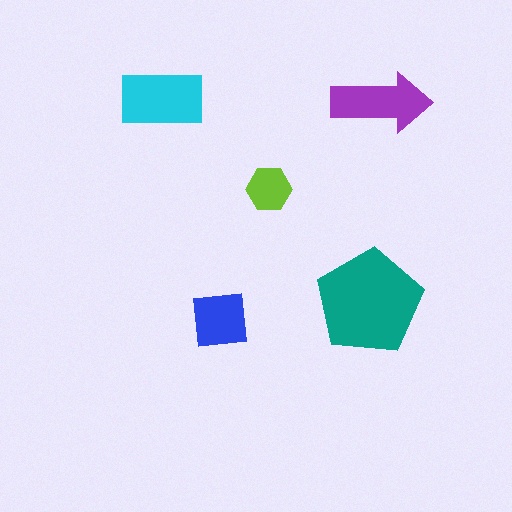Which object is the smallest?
The lime hexagon.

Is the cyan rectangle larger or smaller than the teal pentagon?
Smaller.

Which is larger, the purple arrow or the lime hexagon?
The purple arrow.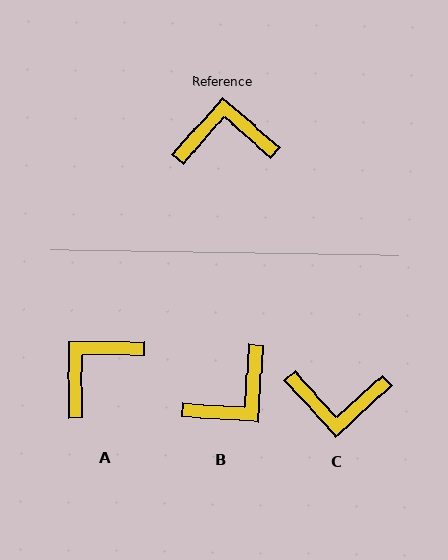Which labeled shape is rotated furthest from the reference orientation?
C, about 174 degrees away.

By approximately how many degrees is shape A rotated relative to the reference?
Approximately 41 degrees counter-clockwise.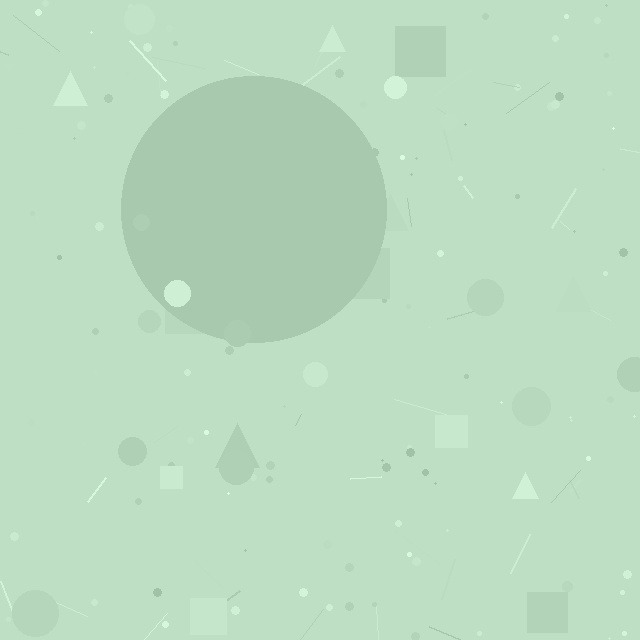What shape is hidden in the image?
A circle is hidden in the image.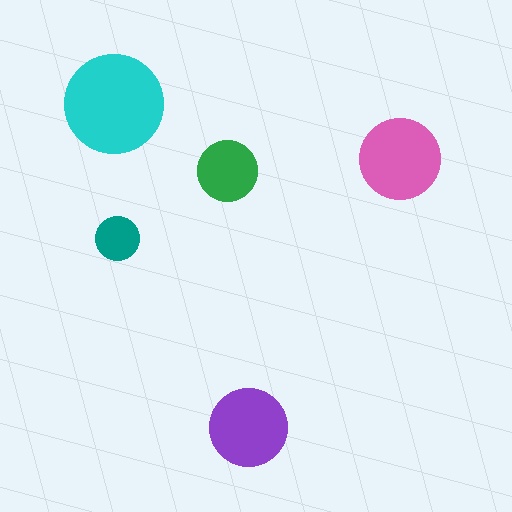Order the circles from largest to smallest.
the cyan one, the pink one, the purple one, the green one, the teal one.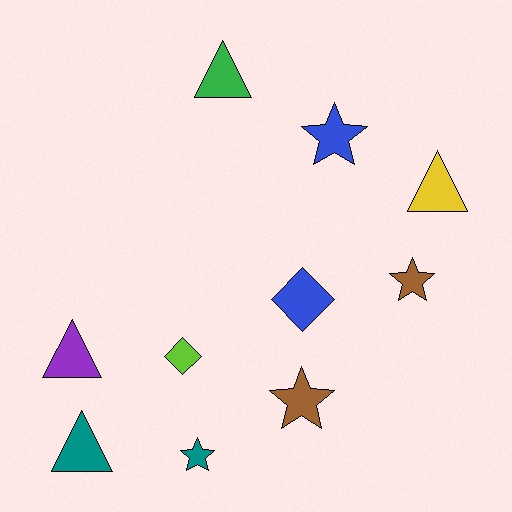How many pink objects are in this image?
There are no pink objects.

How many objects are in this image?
There are 10 objects.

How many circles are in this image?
There are no circles.